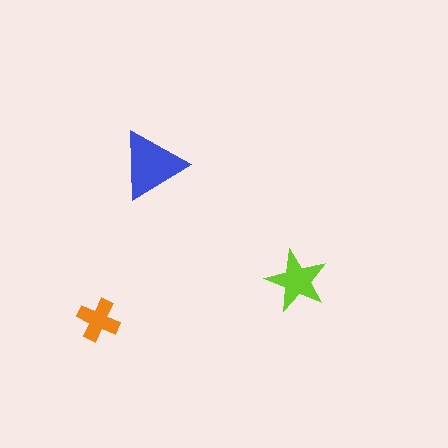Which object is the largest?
The blue triangle.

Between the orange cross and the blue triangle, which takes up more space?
The blue triangle.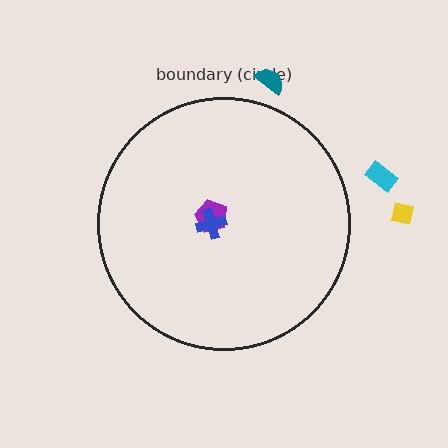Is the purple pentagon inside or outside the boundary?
Inside.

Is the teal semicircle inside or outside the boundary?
Outside.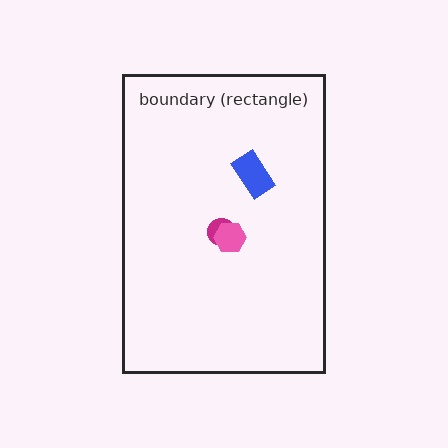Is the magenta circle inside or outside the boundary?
Inside.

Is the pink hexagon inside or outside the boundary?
Inside.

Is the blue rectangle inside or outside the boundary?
Inside.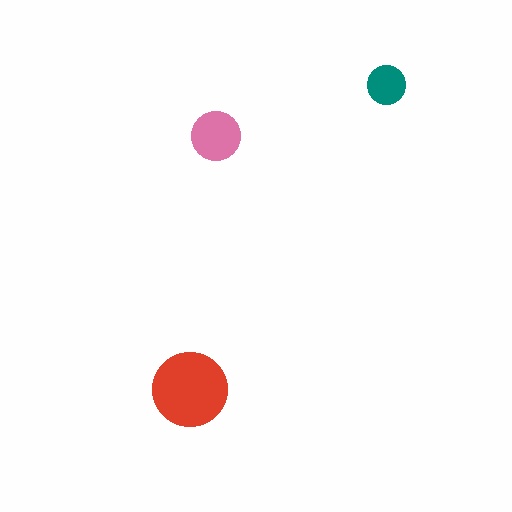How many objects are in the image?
There are 3 objects in the image.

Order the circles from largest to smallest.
the red one, the pink one, the teal one.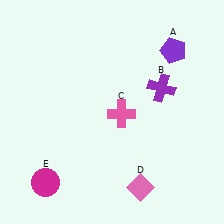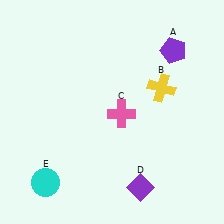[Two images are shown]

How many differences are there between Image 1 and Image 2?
There are 3 differences between the two images.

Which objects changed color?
B changed from purple to yellow. D changed from pink to purple. E changed from magenta to cyan.